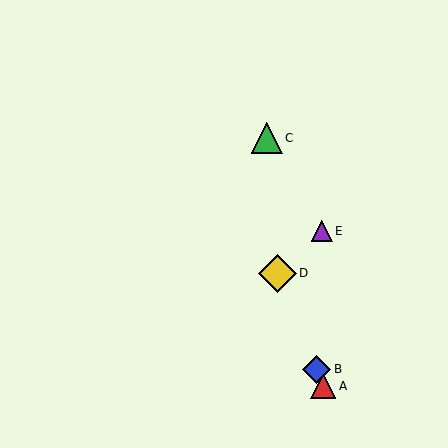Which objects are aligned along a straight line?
Objects A, B, D are aligned along a straight line.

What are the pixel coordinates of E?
Object E is at (322, 231).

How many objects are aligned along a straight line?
3 objects (A, B, D) are aligned along a straight line.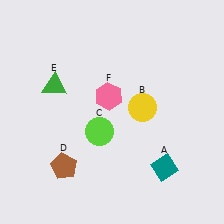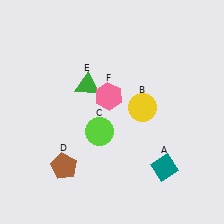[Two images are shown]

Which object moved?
The green triangle (E) moved right.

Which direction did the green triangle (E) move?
The green triangle (E) moved right.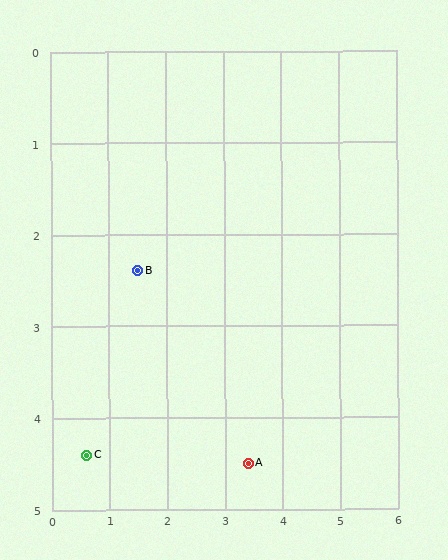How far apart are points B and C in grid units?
Points B and C are about 2.2 grid units apart.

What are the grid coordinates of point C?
Point C is at approximately (0.6, 4.4).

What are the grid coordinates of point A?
Point A is at approximately (3.4, 4.5).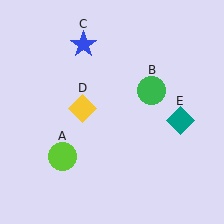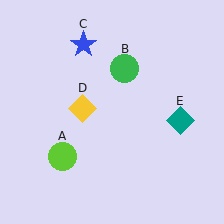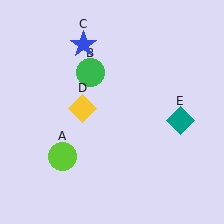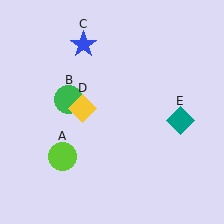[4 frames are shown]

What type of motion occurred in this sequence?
The green circle (object B) rotated counterclockwise around the center of the scene.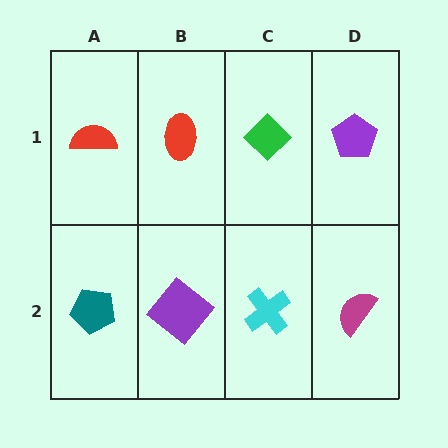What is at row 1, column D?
A purple pentagon.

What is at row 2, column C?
A cyan cross.